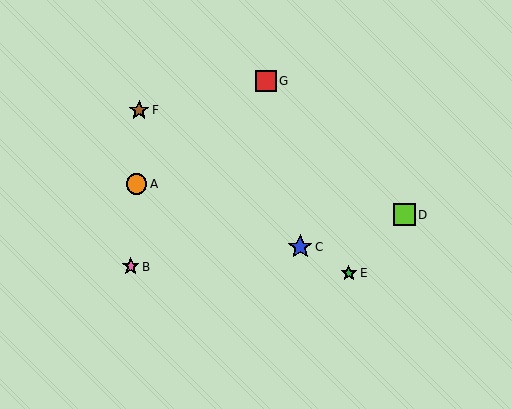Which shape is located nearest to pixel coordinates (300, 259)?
The blue star (labeled C) at (300, 247) is nearest to that location.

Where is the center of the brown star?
The center of the brown star is at (139, 110).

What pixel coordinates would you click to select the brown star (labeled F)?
Click at (139, 110) to select the brown star F.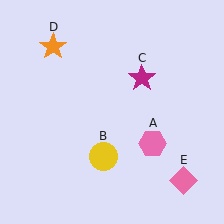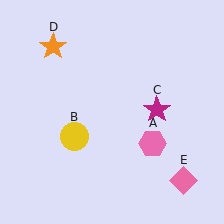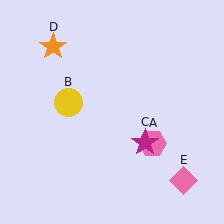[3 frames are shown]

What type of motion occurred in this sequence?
The yellow circle (object B), magenta star (object C) rotated clockwise around the center of the scene.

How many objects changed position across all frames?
2 objects changed position: yellow circle (object B), magenta star (object C).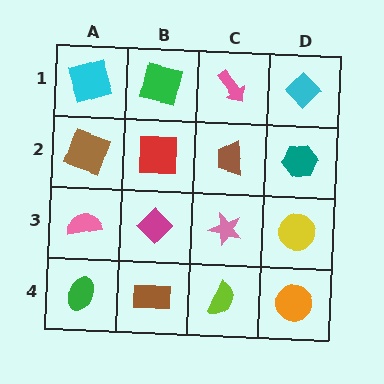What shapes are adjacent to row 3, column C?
A brown trapezoid (row 2, column C), a lime semicircle (row 4, column C), a magenta diamond (row 3, column B), a yellow circle (row 3, column D).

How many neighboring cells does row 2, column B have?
4.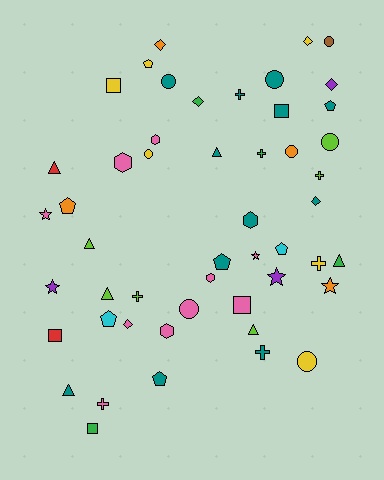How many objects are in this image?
There are 50 objects.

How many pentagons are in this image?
There are 7 pentagons.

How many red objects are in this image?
There are 2 red objects.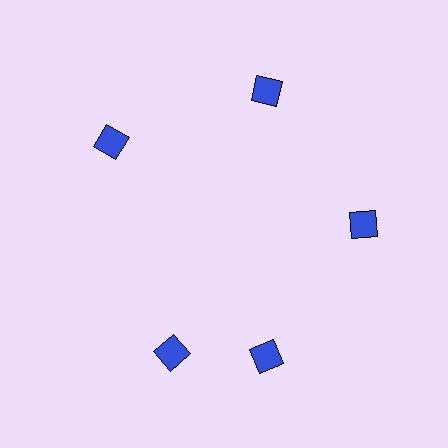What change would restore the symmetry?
The symmetry would be restored by rotating it back into even spacing with its neighbors so that all 5 diamonds sit at equal angles and equal distance from the center.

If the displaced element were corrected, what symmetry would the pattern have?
It would have 5-fold rotational symmetry — the pattern would map onto itself every 72 degrees.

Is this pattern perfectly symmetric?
No. The 5 blue diamonds are arranged in a ring, but one element near the 8 o'clock position is rotated out of alignment along the ring, breaking the 5-fold rotational symmetry.